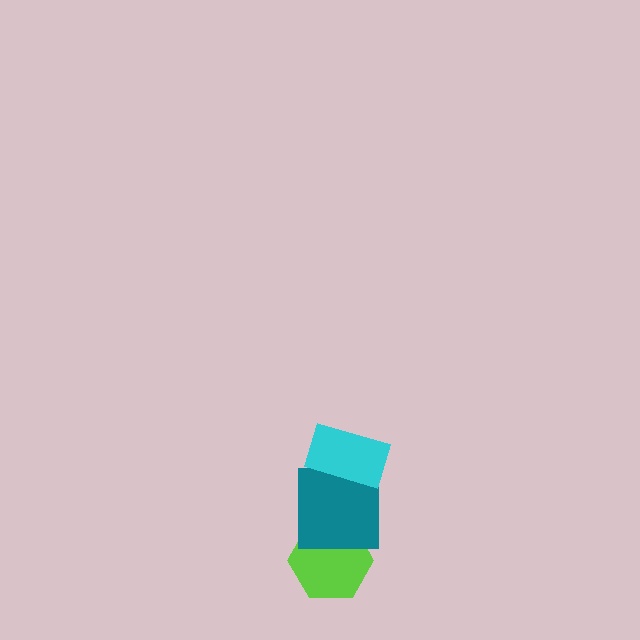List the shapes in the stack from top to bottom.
From top to bottom: the cyan rectangle, the teal square, the lime hexagon.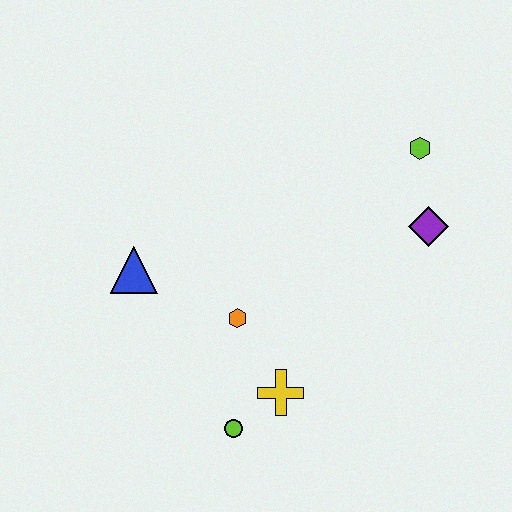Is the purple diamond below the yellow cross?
No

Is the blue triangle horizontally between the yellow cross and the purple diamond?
No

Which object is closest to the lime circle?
The yellow cross is closest to the lime circle.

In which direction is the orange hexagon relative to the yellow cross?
The orange hexagon is above the yellow cross.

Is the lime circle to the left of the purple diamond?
Yes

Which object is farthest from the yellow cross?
The lime hexagon is farthest from the yellow cross.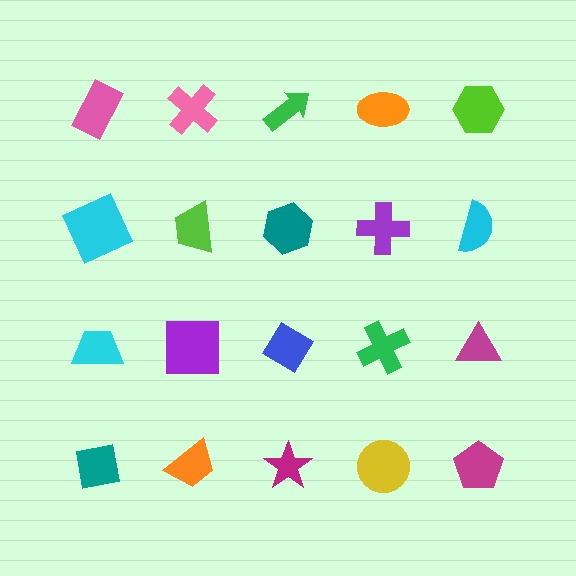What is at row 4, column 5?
A magenta pentagon.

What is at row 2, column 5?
A cyan semicircle.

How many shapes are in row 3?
5 shapes.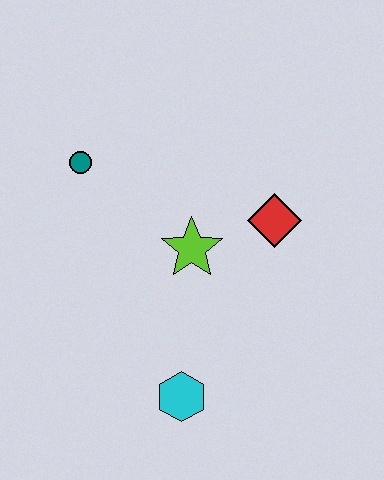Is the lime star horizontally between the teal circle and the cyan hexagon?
No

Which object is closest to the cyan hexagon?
The lime star is closest to the cyan hexagon.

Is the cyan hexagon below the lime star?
Yes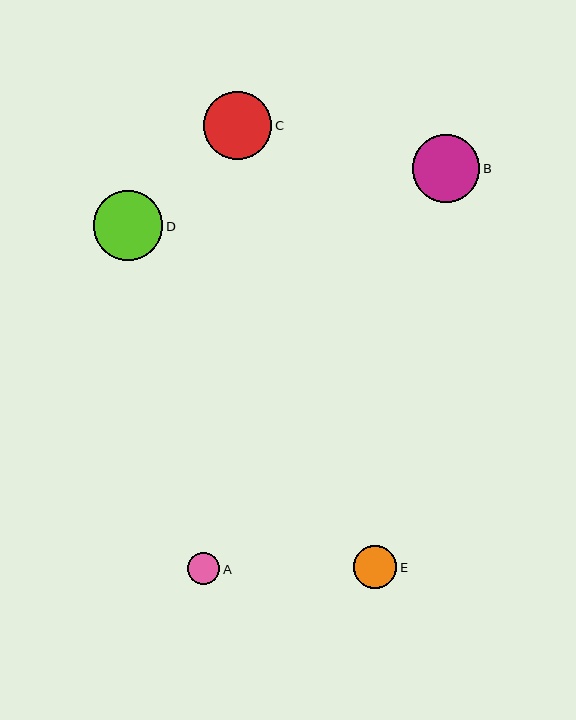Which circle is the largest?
Circle D is the largest with a size of approximately 70 pixels.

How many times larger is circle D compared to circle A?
Circle D is approximately 2.2 times the size of circle A.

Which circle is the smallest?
Circle A is the smallest with a size of approximately 32 pixels.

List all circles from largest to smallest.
From largest to smallest: D, C, B, E, A.